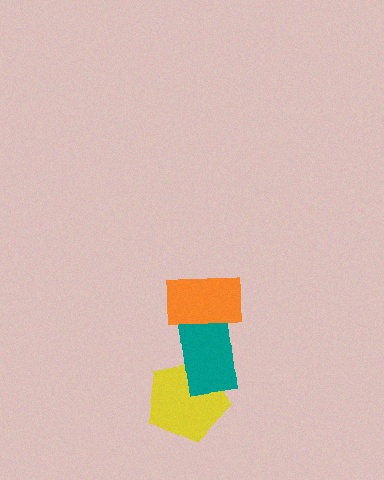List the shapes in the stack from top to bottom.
From top to bottom: the orange rectangle, the teal rectangle, the yellow pentagon.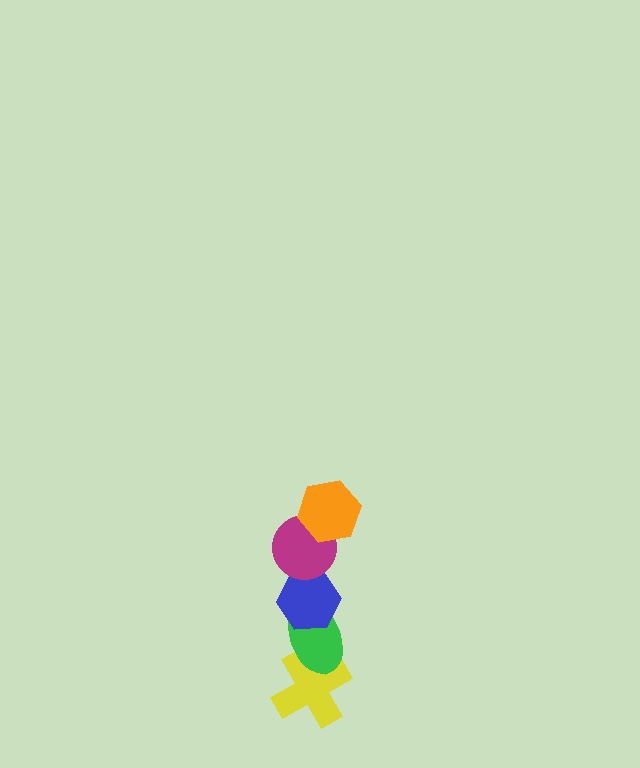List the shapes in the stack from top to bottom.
From top to bottom: the orange hexagon, the magenta circle, the blue hexagon, the green ellipse, the yellow cross.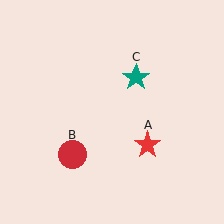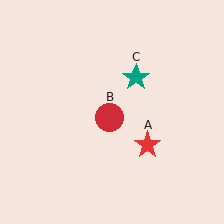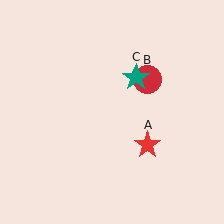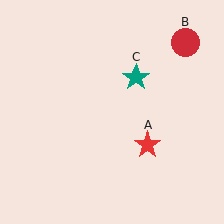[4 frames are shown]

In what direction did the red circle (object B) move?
The red circle (object B) moved up and to the right.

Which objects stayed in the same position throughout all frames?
Red star (object A) and teal star (object C) remained stationary.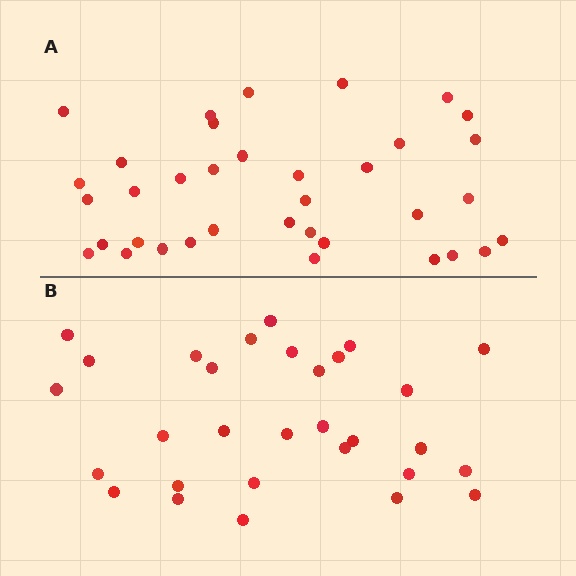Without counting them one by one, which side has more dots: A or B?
Region A (the top region) has more dots.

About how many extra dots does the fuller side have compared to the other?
Region A has about 6 more dots than region B.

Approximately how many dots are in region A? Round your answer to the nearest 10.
About 40 dots. (The exact count is 36, which rounds to 40.)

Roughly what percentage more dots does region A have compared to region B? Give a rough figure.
About 20% more.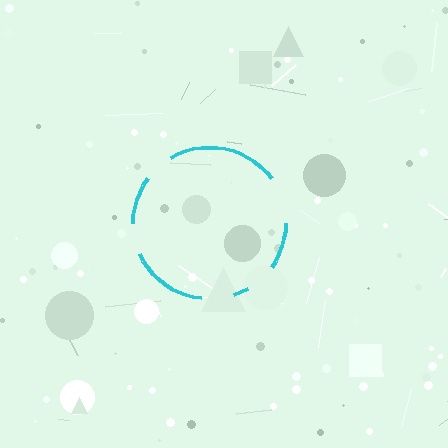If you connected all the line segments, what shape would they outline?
They would outline a circle.